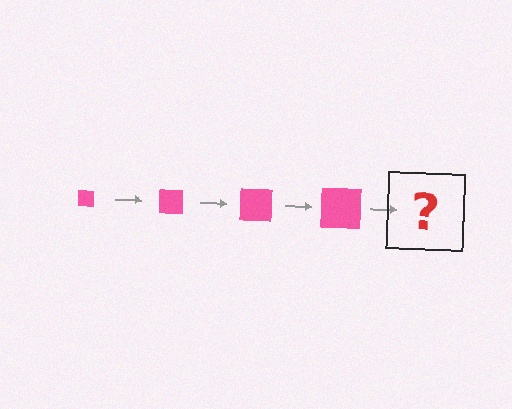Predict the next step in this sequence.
The next step is a pink square, larger than the previous one.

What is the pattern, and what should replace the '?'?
The pattern is that the square gets progressively larger each step. The '?' should be a pink square, larger than the previous one.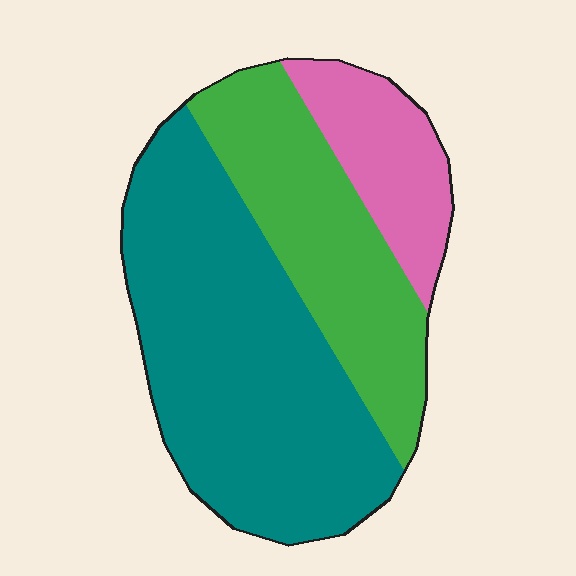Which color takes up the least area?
Pink, at roughly 15%.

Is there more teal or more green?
Teal.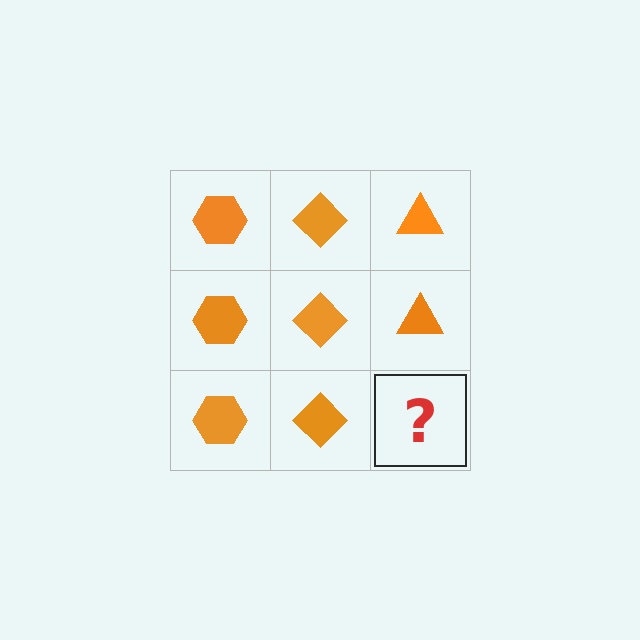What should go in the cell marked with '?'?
The missing cell should contain an orange triangle.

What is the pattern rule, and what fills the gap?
The rule is that each column has a consistent shape. The gap should be filled with an orange triangle.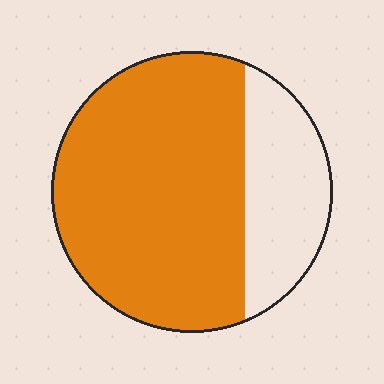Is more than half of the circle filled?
Yes.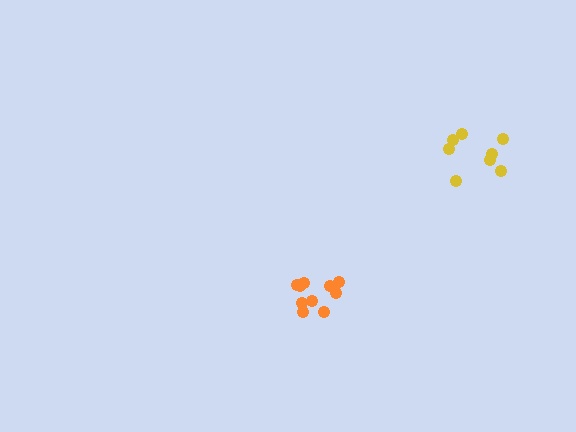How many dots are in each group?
Group 1: 8 dots, Group 2: 10 dots (18 total).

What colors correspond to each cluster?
The clusters are colored: yellow, orange.